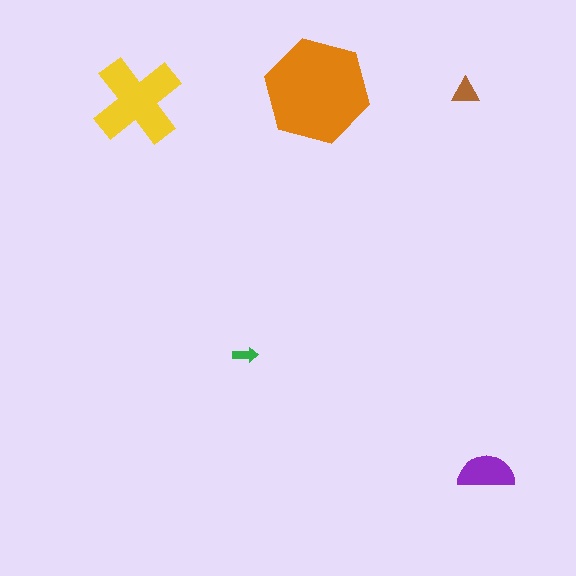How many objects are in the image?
There are 5 objects in the image.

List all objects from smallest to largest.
The green arrow, the brown triangle, the purple semicircle, the yellow cross, the orange hexagon.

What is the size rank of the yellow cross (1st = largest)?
2nd.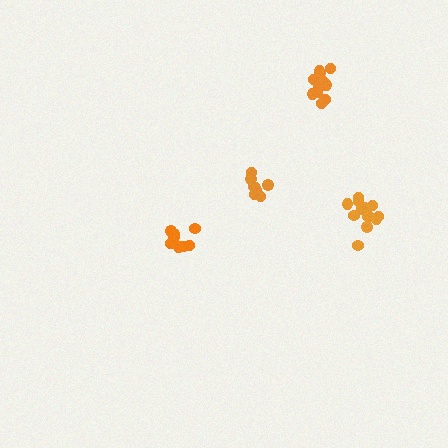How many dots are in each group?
Group 1: 8 dots, Group 2: 8 dots, Group 3: 13 dots, Group 4: 14 dots (43 total).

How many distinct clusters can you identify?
There are 4 distinct clusters.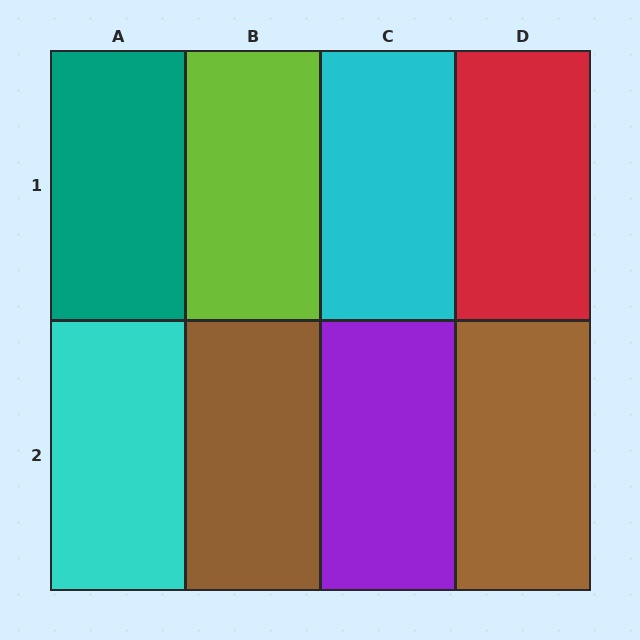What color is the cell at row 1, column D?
Red.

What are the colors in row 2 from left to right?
Cyan, brown, purple, brown.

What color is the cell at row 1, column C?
Cyan.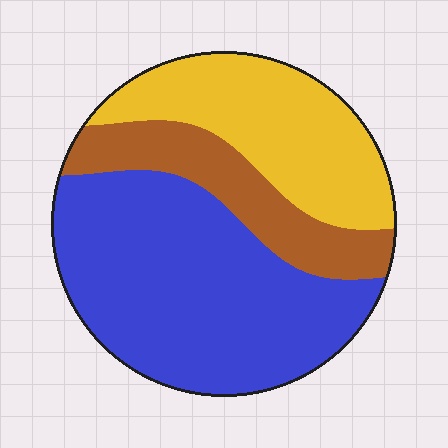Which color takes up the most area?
Blue, at roughly 50%.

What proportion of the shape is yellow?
Yellow covers about 30% of the shape.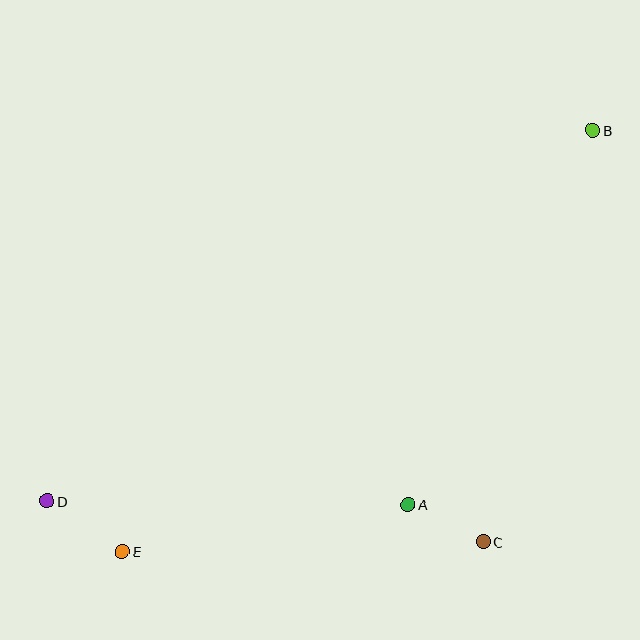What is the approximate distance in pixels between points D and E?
The distance between D and E is approximately 91 pixels.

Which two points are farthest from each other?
Points B and D are farthest from each other.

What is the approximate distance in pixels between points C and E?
The distance between C and E is approximately 361 pixels.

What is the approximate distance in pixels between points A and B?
The distance between A and B is approximately 417 pixels.